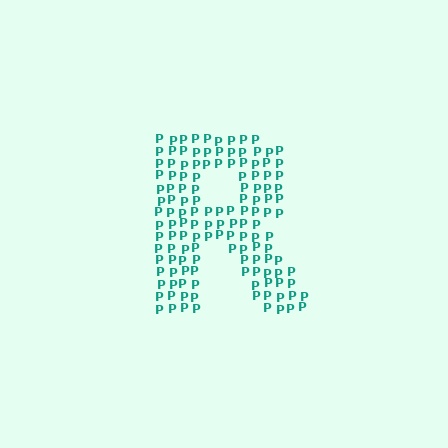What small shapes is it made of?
It is made of small letter P's.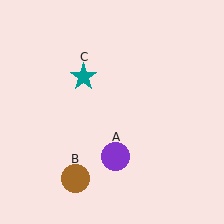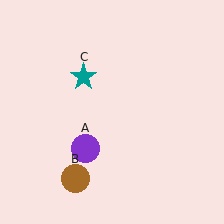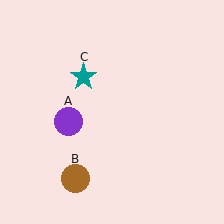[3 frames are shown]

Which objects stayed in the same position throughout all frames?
Brown circle (object B) and teal star (object C) remained stationary.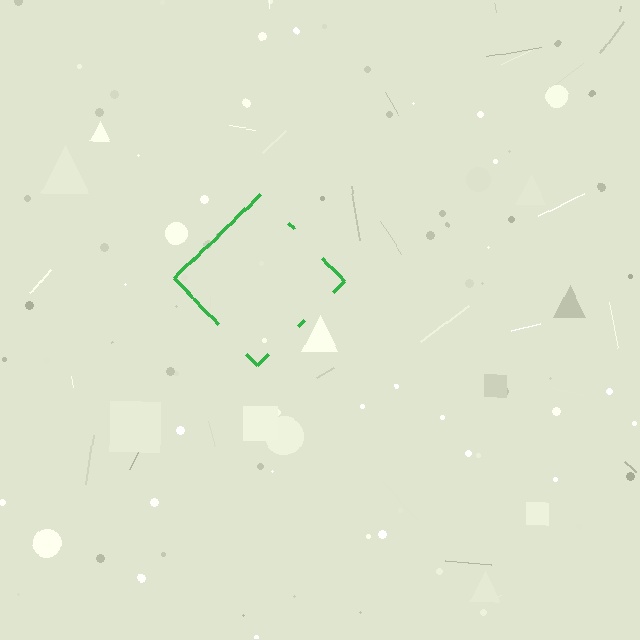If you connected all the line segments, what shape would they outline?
They would outline a diamond.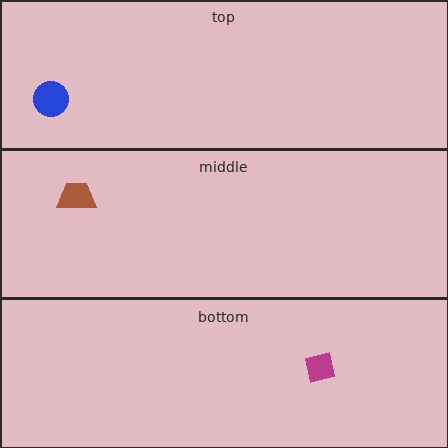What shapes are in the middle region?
The brown trapezoid.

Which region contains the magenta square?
The bottom region.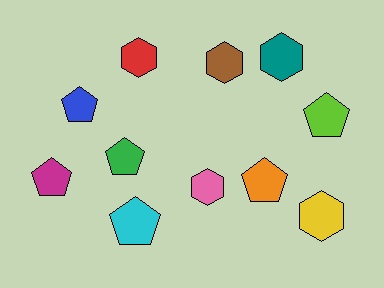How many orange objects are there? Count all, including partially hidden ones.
There is 1 orange object.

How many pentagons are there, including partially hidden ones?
There are 6 pentagons.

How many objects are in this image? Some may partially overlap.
There are 11 objects.